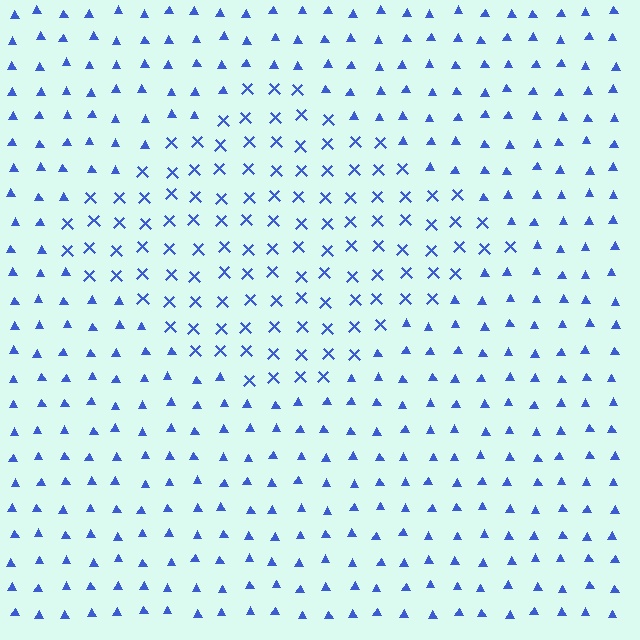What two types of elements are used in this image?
The image uses X marks inside the diamond region and triangles outside it.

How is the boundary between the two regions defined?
The boundary is defined by a change in element shape: X marks inside vs. triangles outside. All elements share the same color and spacing.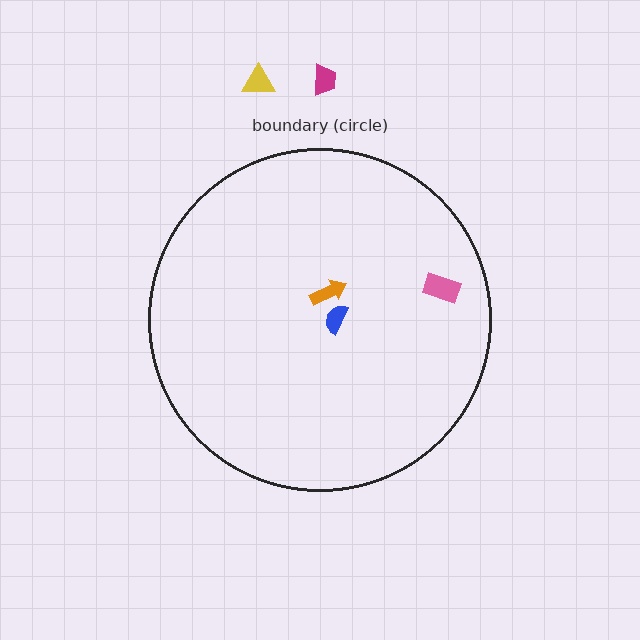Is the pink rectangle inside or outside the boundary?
Inside.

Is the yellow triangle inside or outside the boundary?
Outside.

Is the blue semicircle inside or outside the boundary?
Inside.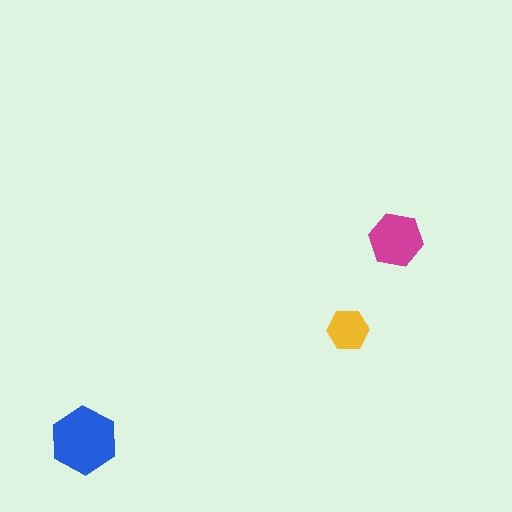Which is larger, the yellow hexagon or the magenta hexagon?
The magenta one.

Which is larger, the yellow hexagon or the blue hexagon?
The blue one.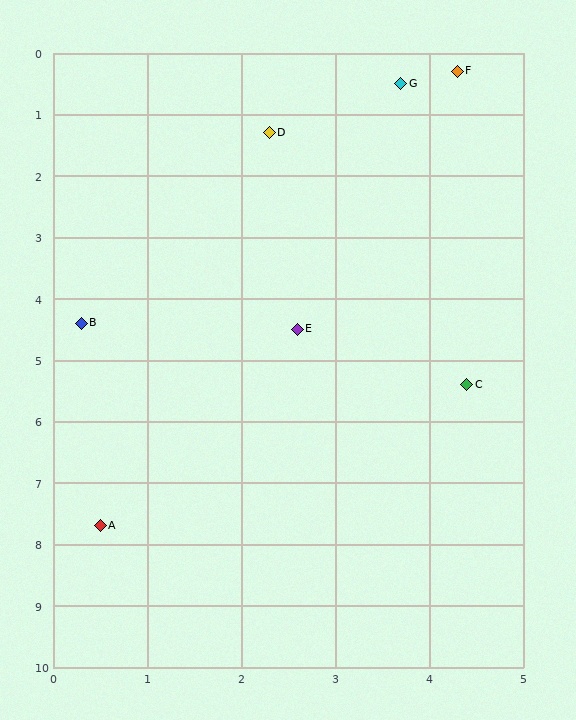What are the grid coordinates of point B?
Point B is at approximately (0.3, 4.4).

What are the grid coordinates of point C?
Point C is at approximately (4.4, 5.4).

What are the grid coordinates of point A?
Point A is at approximately (0.5, 7.7).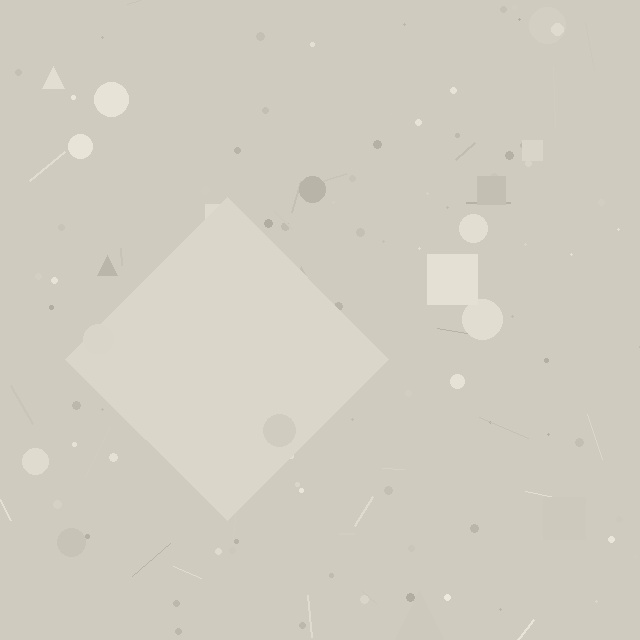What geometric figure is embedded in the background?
A diamond is embedded in the background.